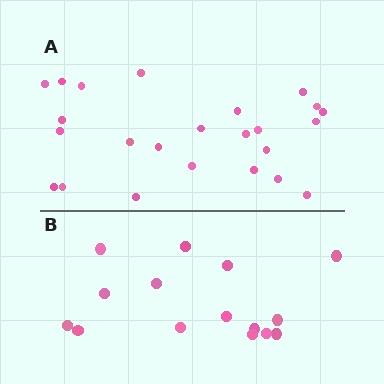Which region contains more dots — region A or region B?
Region A (the top region) has more dots.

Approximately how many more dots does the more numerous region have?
Region A has roughly 8 or so more dots than region B.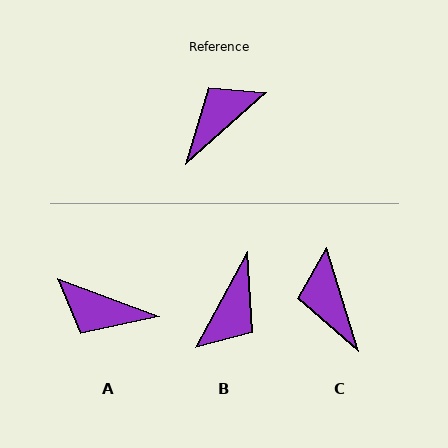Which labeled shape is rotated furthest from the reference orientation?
B, about 160 degrees away.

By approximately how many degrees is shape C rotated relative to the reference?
Approximately 65 degrees counter-clockwise.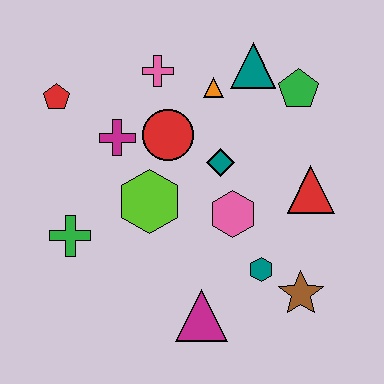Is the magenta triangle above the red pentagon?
No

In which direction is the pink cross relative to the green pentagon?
The pink cross is to the left of the green pentagon.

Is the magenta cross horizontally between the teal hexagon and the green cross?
Yes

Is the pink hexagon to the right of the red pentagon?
Yes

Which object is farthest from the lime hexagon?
The green pentagon is farthest from the lime hexagon.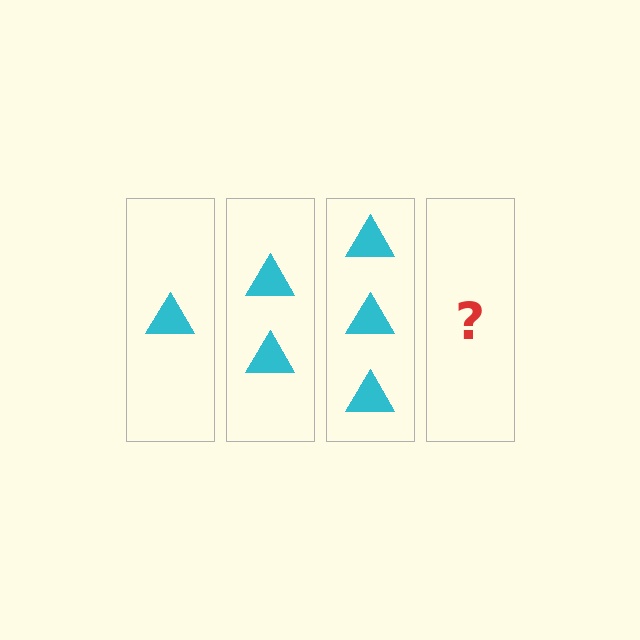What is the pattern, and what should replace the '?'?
The pattern is that each step adds one more triangle. The '?' should be 4 triangles.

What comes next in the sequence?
The next element should be 4 triangles.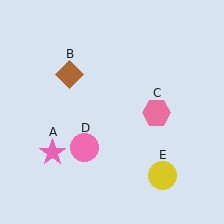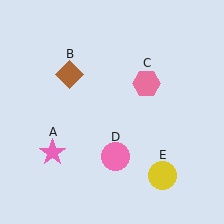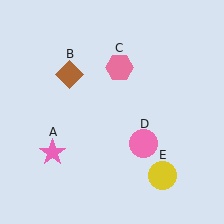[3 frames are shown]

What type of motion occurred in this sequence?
The pink hexagon (object C), pink circle (object D) rotated counterclockwise around the center of the scene.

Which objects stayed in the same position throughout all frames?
Pink star (object A) and brown diamond (object B) and yellow circle (object E) remained stationary.